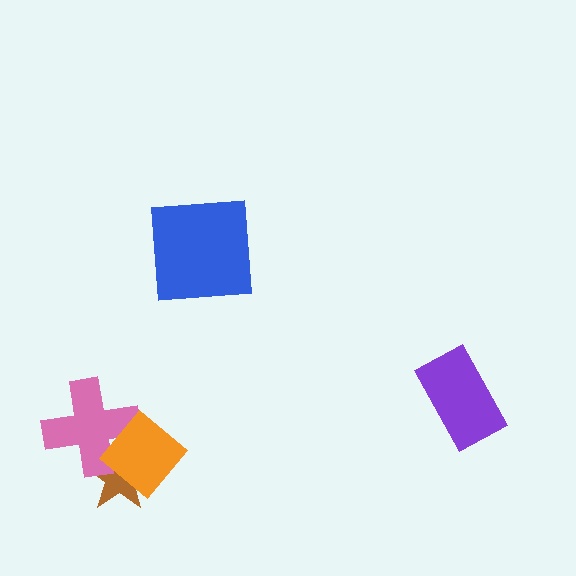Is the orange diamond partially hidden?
No, no other shape covers it.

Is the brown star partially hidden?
Yes, it is partially covered by another shape.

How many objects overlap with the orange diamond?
2 objects overlap with the orange diamond.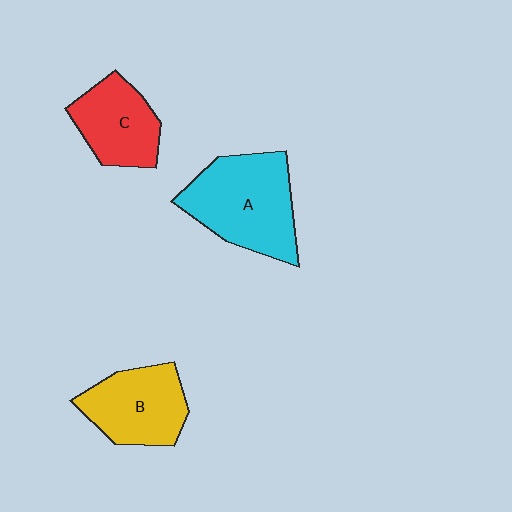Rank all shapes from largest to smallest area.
From largest to smallest: A (cyan), B (yellow), C (red).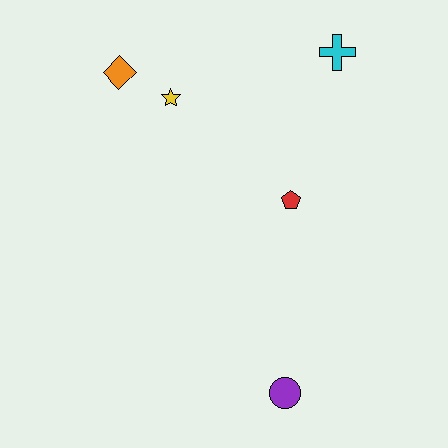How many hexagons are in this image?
There are no hexagons.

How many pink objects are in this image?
There are no pink objects.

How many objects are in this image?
There are 5 objects.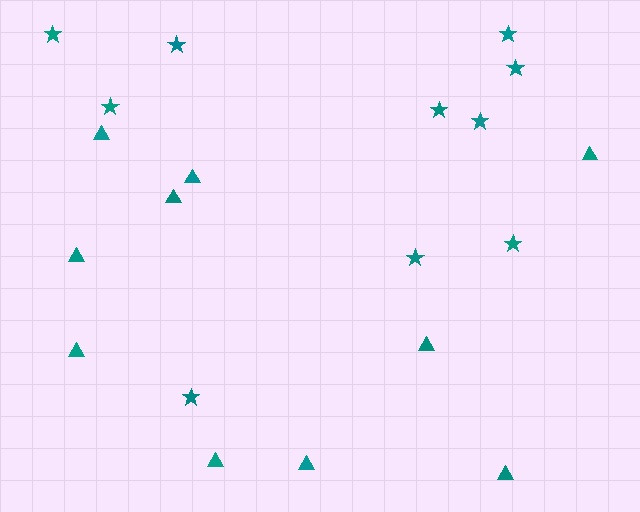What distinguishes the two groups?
There are 2 groups: one group of triangles (10) and one group of stars (10).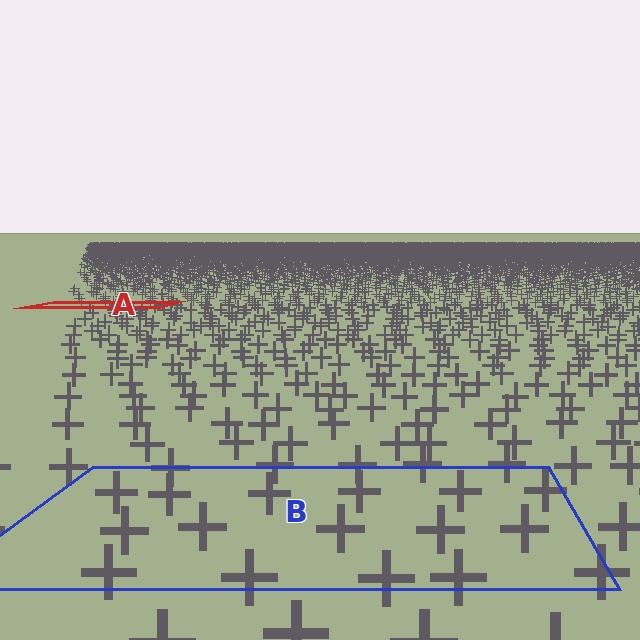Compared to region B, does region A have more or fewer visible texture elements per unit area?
Region A has more texture elements per unit area — they are packed more densely because it is farther away.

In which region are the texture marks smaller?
The texture marks are smaller in region A, because it is farther away.